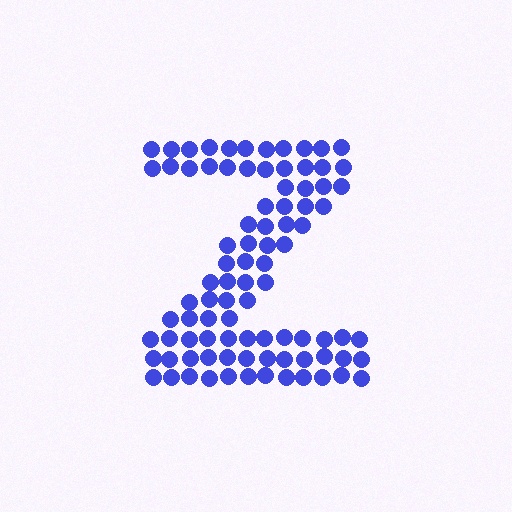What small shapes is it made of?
It is made of small circles.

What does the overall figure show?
The overall figure shows the letter Z.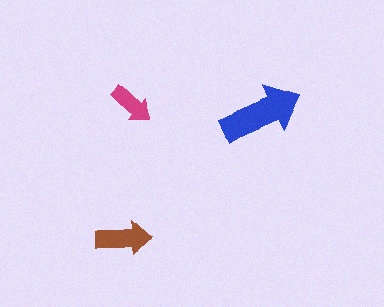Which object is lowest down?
The brown arrow is bottommost.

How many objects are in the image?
There are 3 objects in the image.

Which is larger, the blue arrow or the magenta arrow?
The blue one.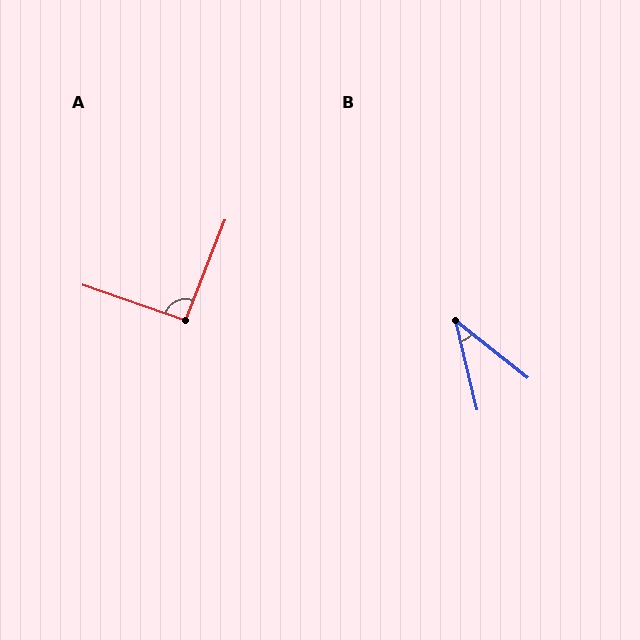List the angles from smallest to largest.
B (38°), A (92°).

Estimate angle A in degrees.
Approximately 92 degrees.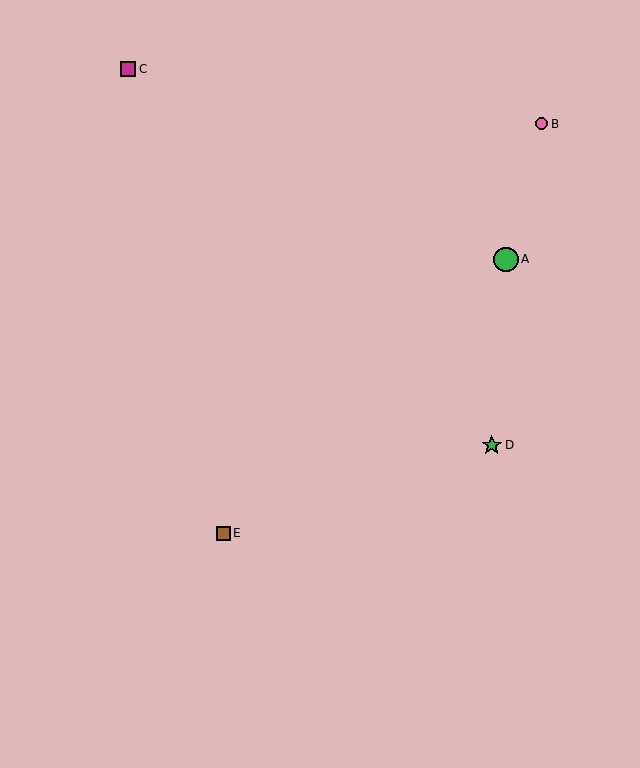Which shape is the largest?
The green circle (labeled A) is the largest.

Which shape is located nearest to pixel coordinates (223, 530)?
The brown square (labeled E) at (223, 533) is nearest to that location.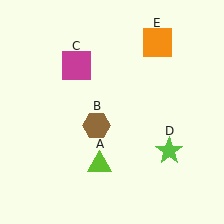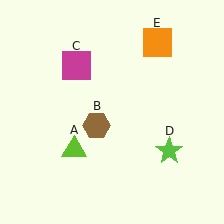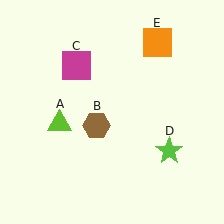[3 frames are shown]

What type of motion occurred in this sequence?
The lime triangle (object A) rotated clockwise around the center of the scene.